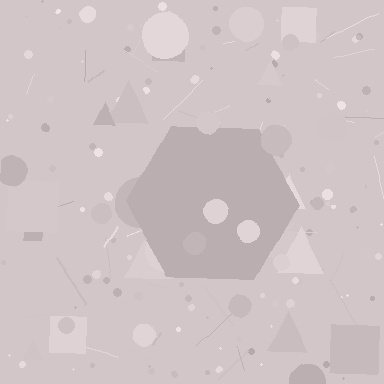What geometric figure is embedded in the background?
A hexagon is embedded in the background.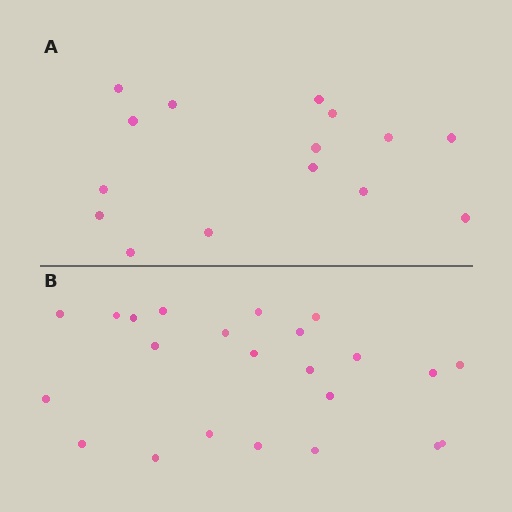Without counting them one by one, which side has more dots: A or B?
Region B (the bottom region) has more dots.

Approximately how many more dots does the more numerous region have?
Region B has roughly 8 or so more dots than region A.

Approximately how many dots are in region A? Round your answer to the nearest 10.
About 20 dots. (The exact count is 15, which rounds to 20.)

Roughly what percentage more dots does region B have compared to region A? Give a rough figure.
About 55% more.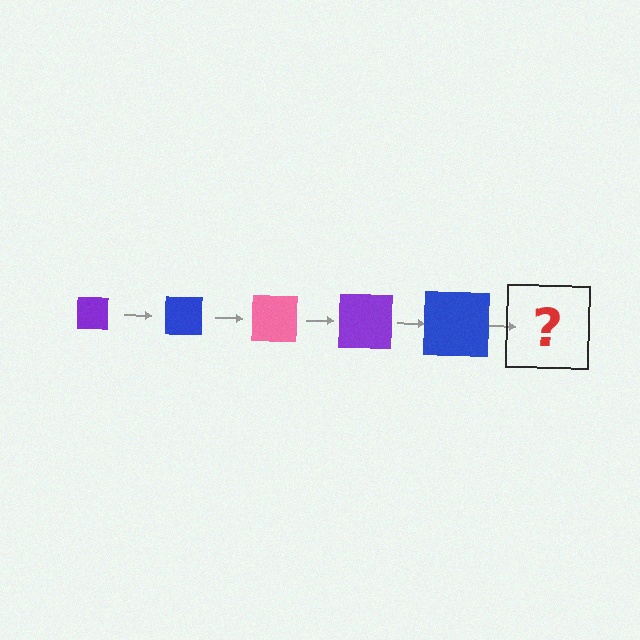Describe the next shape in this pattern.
It should be a pink square, larger than the previous one.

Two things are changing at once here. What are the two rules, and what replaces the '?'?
The two rules are that the square grows larger each step and the color cycles through purple, blue, and pink. The '?' should be a pink square, larger than the previous one.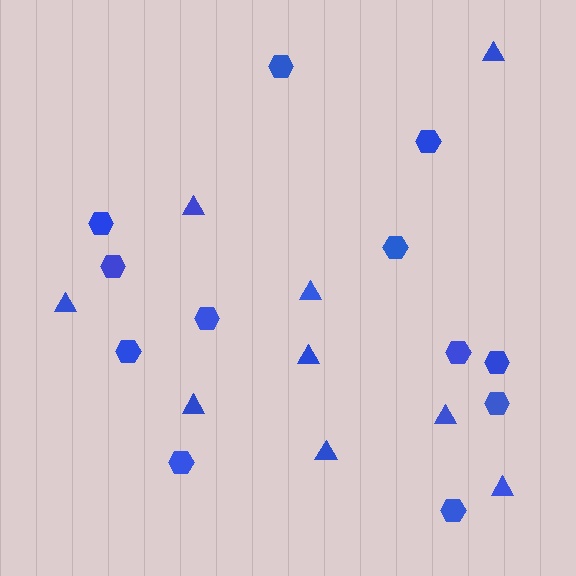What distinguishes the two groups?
There are 2 groups: one group of triangles (9) and one group of hexagons (12).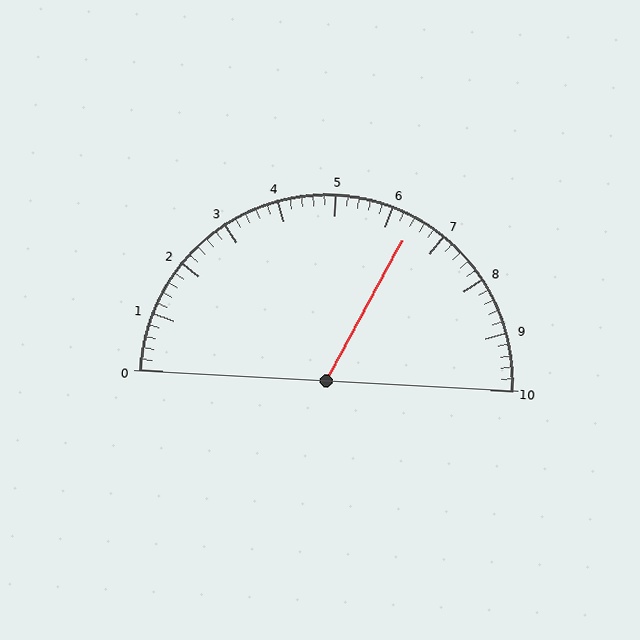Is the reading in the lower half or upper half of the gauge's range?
The reading is in the upper half of the range (0 to 10).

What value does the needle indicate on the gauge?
The needle indicates approximately 6.4.